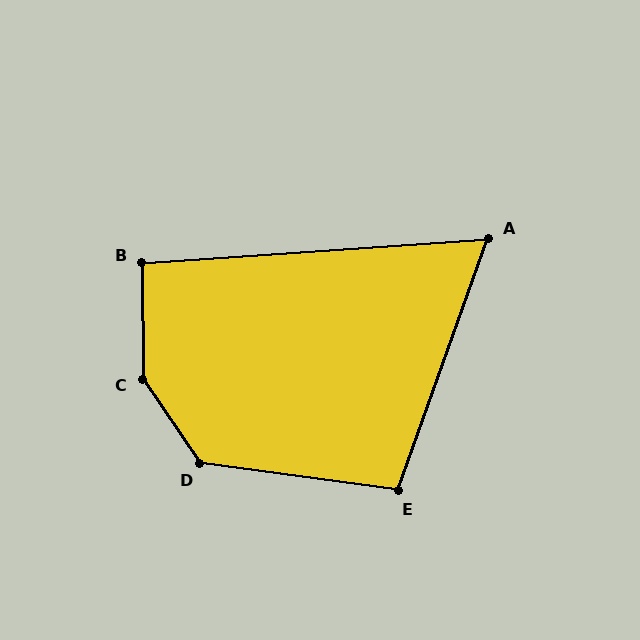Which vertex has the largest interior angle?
C, at approximately 146 degrees.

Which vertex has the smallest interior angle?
A, at approximately 66 degrees.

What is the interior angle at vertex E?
Approximately 102 degrees (obtuse).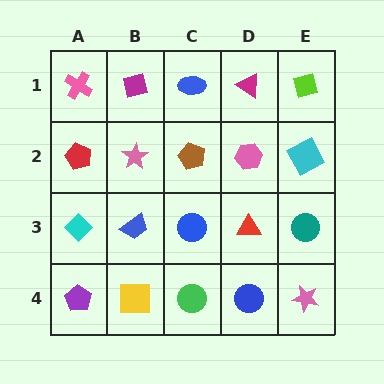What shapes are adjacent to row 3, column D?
A pink hexagon (row 2, column D), a blue circle (row 4, column D), a blue circle (row 3, column C), a teal circle (row 3, column E).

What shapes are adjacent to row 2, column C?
A blue ellipse (row 1, column C), a blue circle (row 3, column C), a pink star (row 2, column B), a pink hexagon (row 2, column D).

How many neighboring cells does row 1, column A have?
2.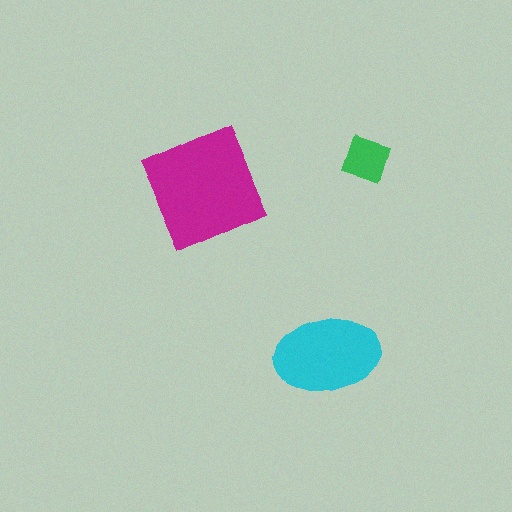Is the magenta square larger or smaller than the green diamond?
Larger.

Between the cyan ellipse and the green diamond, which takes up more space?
The cyan ellipse.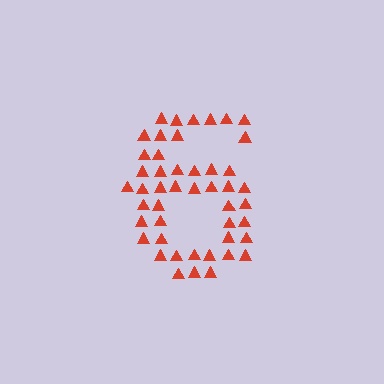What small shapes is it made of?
It is made of small triangles.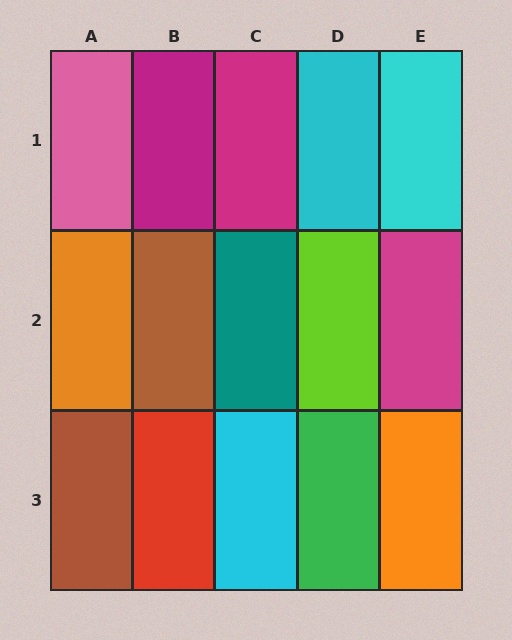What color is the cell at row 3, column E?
Orange.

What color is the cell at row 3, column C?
Cyan.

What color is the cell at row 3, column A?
Brown.